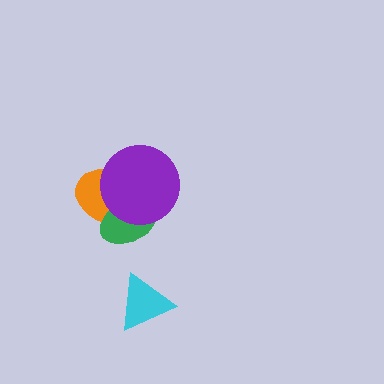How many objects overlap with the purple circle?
2 objects overlap with the purple circle.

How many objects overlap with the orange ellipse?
2 objects overlap with the orange ellipse.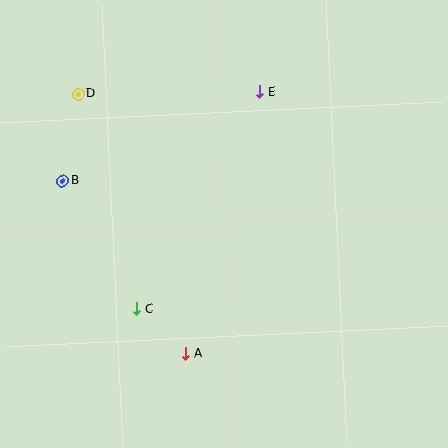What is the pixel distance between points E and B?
The distance between E and B is 216 pixels.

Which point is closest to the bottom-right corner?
Point A is closest to the bottom-right corner.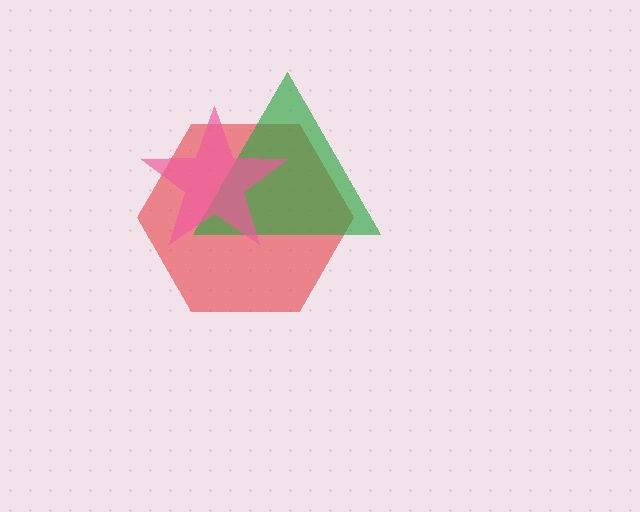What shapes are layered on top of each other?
The layered shapes are: a red hexagon, a green triangle, a pink star.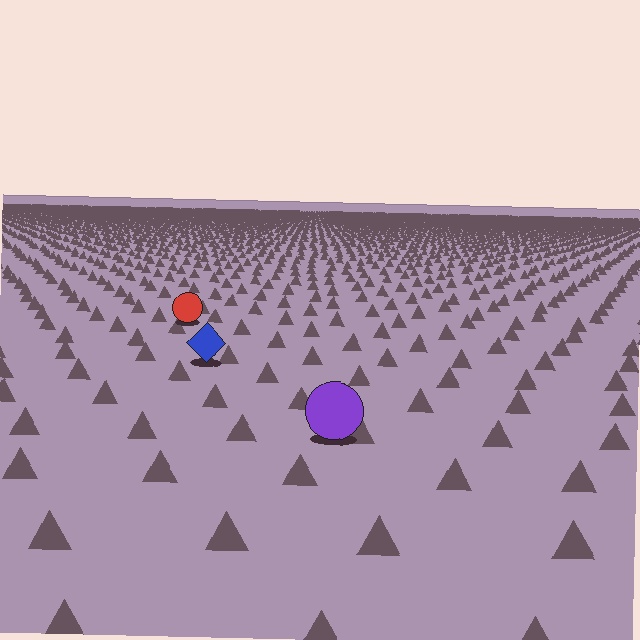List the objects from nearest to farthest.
From nearest to farthest: the purple circle, the blue diamond, the red circle.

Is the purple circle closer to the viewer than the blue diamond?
Yes. The purple circle is closer — you can tell from the texture gradient: the ground texture is coarser near it.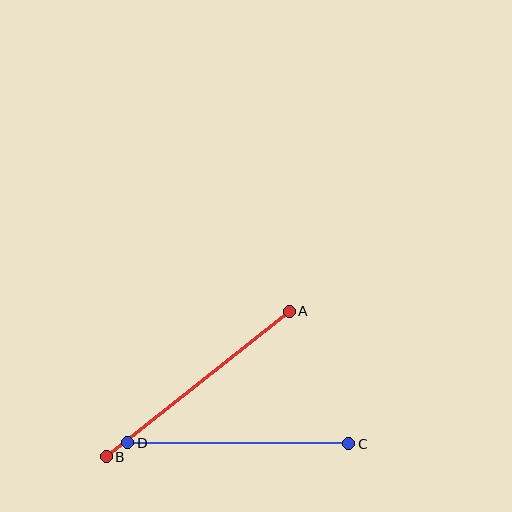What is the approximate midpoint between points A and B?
The midpoint is at approximately (198, 384) pixels.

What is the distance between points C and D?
The distance is approximately 221 pixels.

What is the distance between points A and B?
The distance is approximately 234 pixels.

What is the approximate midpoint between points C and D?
The midpoint is at approximately (238, 443) pixels.